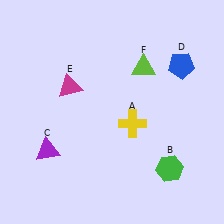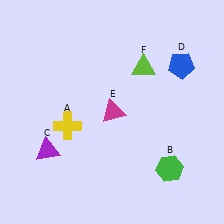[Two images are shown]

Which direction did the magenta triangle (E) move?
The magenta triangle (E) moved right.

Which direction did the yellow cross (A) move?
The yellow cross (A) moved left.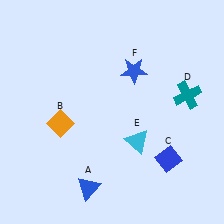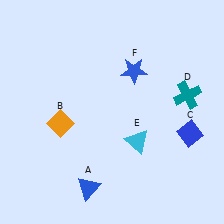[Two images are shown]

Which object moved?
The blue diamond (C) moved up.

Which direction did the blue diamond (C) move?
The blue diamond (C) moved up.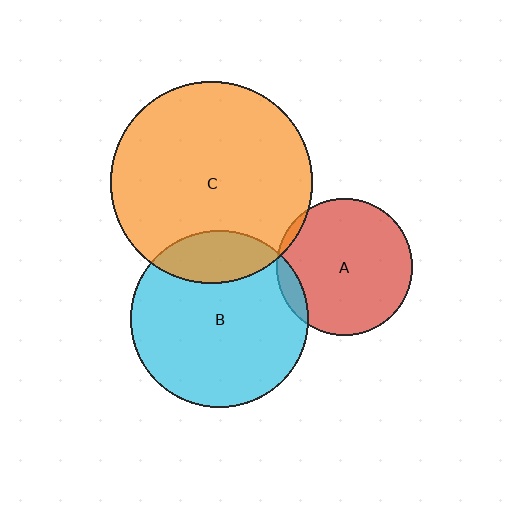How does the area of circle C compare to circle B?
Approximately 1.3 times.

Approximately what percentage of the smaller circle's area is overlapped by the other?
Approximately 10%.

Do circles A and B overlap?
Yes.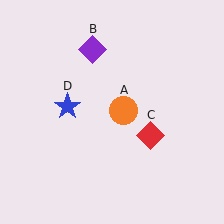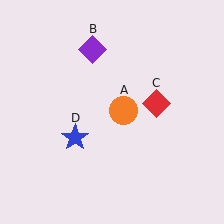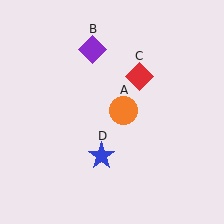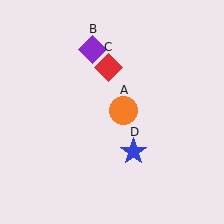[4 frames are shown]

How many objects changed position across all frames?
2 objects changed position: red diamond (object C), blue star (object D).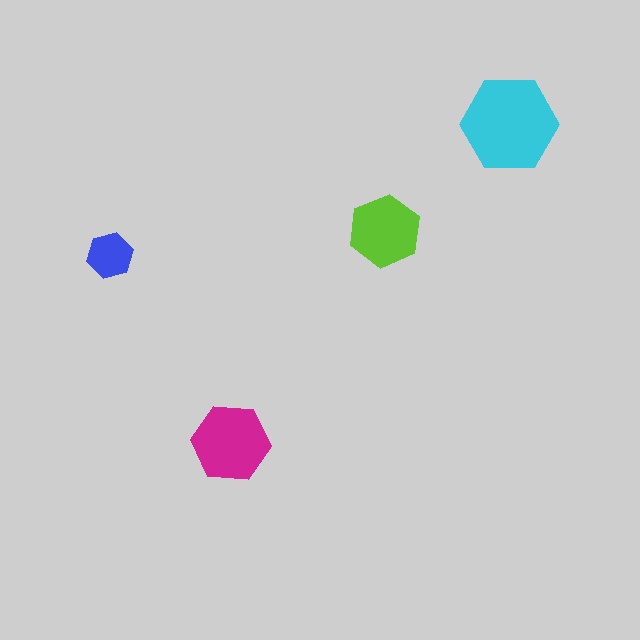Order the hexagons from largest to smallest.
the cyan one, the magenta one, the lime one, the blue one.